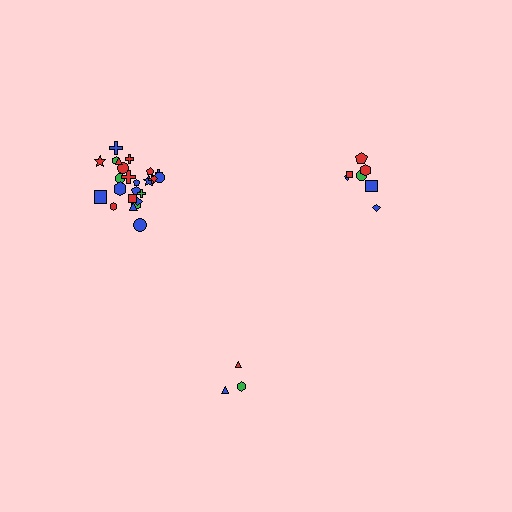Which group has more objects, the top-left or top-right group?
The top-left group.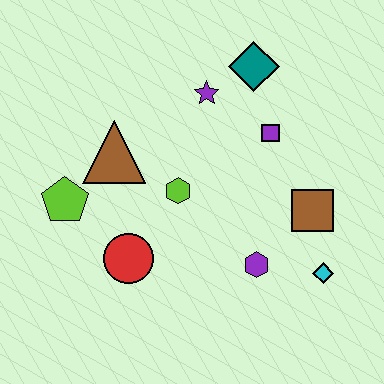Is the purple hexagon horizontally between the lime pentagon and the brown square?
Yes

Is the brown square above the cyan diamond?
Yes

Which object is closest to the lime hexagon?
The brown triangle is closest to the lime hexagon.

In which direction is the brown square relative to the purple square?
The brown square is below the purple square.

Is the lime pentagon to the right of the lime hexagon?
No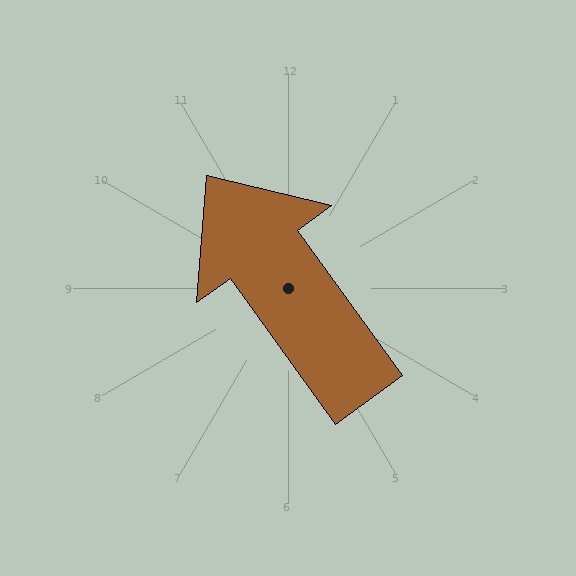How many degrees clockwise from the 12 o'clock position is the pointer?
Approximately 324 degrees.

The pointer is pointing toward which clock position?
Roughly 11 o'clock.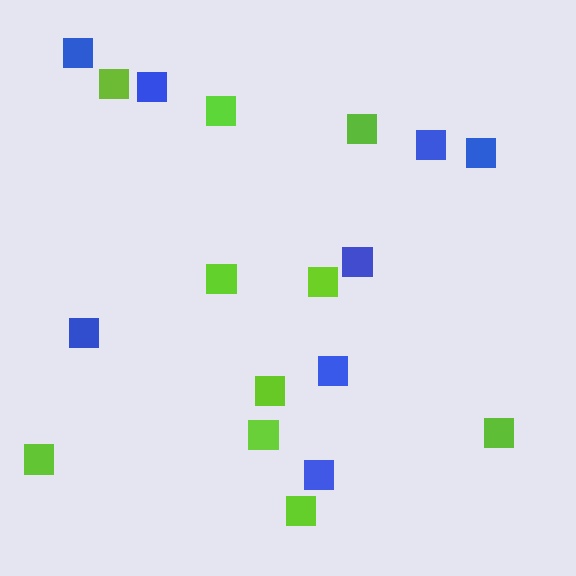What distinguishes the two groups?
There are 2 groups: one group of lime squares (10) and one group of blue squares (8).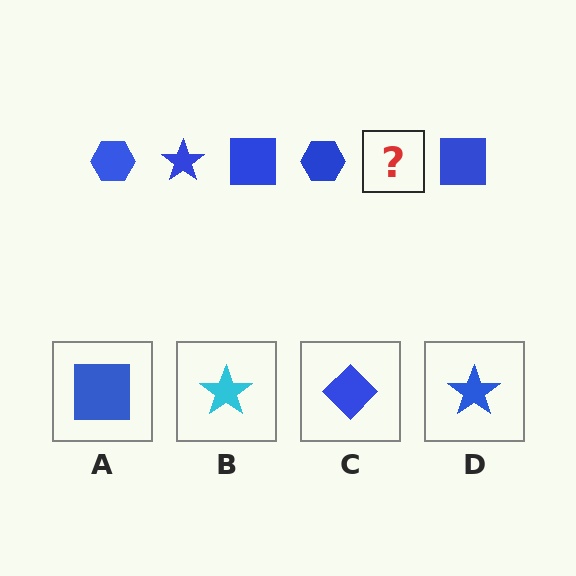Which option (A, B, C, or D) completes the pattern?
D.